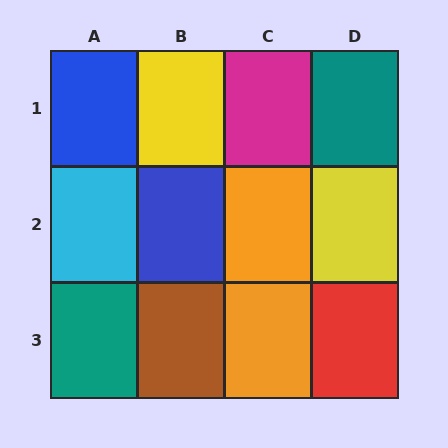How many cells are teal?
2 cells are teal.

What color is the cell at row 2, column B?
Blue.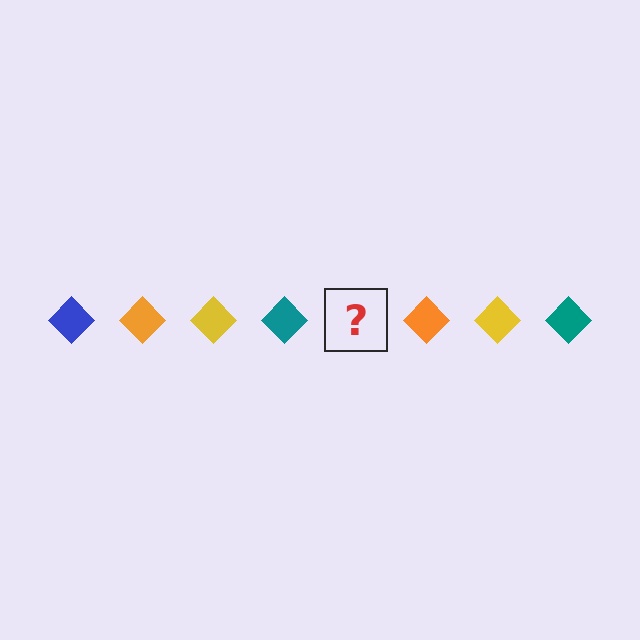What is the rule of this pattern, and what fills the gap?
The rule is that the pattern cycles through blue, orange, yellow, teal diamonds. The gap should be filled with a blue diamond.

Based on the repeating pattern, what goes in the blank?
The blank should be a blue diamond.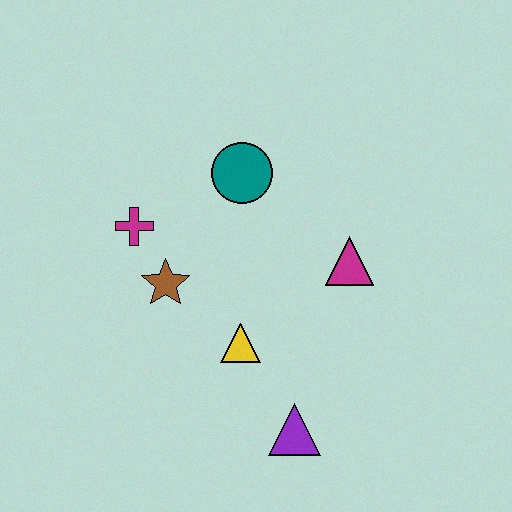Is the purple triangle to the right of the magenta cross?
Yes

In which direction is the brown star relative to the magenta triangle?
The brown star is to the left of the magenta triangle.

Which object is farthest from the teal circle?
The purple triangle is farthest from the teal circle.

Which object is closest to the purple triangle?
The yellow triangle is closest to the purple triangle.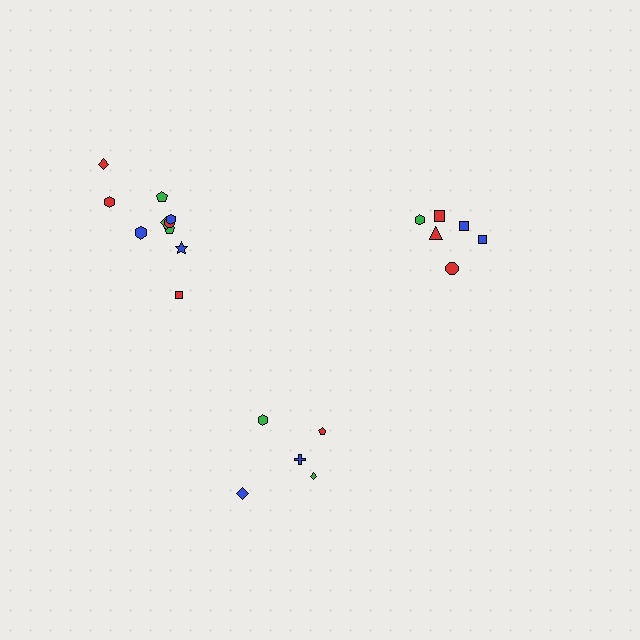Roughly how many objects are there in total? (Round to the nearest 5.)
Roughly 20 objects in total.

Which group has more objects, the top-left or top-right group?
The top-left group.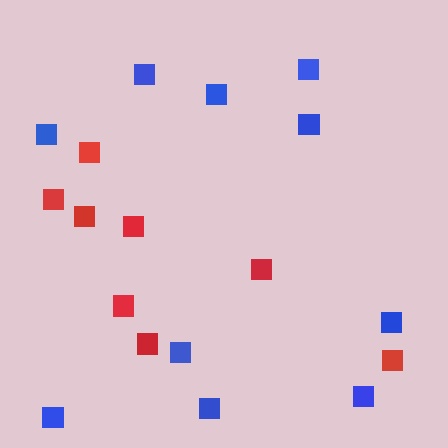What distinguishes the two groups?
There are 2 groups: one group of red squares (8) and one group of blue squares (10).